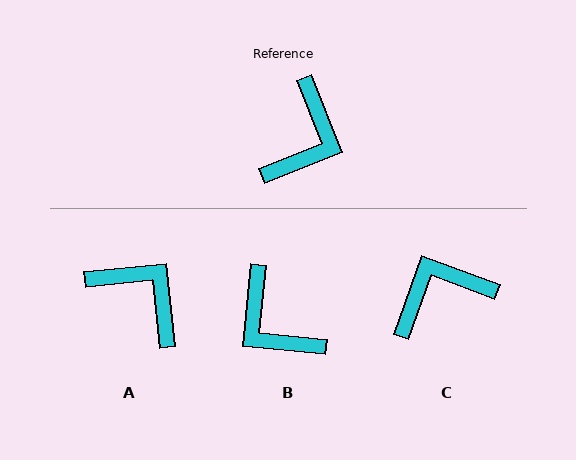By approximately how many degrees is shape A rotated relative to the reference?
Approximately 74 degrees counter-clockwise.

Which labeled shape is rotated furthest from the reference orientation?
C, about 138 degrees away.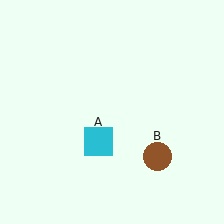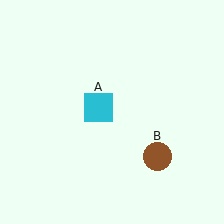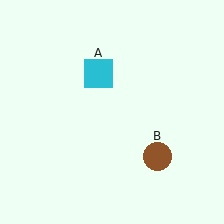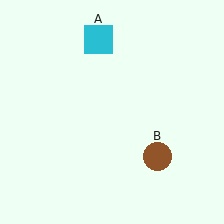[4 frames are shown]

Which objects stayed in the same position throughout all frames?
Brown circle (object B) remained stationary.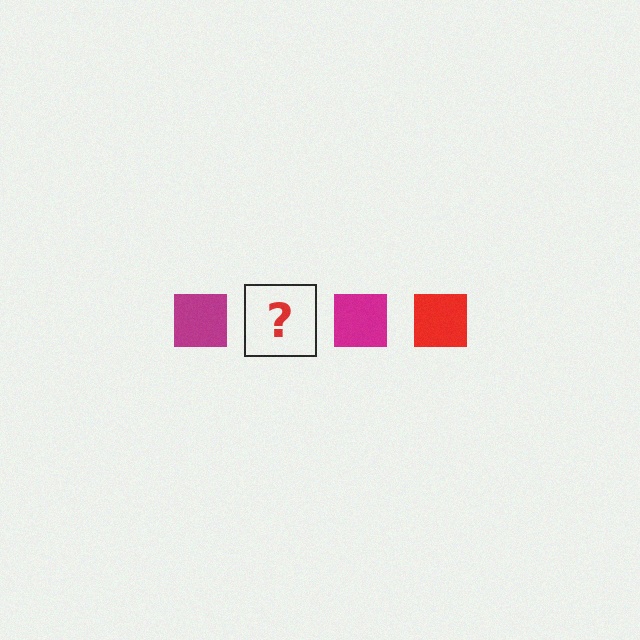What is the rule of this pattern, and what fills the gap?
The rule is that the pattern cycles through magenta, red squares. The gap should be filled with a red square.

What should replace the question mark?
The question mark should be replaced with a red square.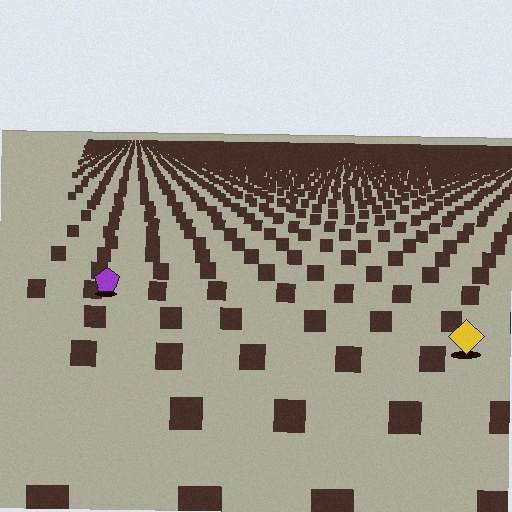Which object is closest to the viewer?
The yellow diamond is closest. The texture marks near it are larger and more spread out.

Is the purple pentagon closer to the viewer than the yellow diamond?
No. The yellow diamond is closer — you can tell from the texture gradient: the ground texture is coarser near it.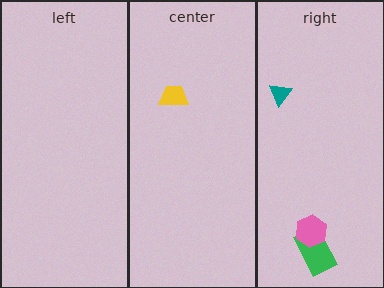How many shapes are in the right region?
3.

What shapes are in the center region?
The yellow trapezoid.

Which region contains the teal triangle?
The right region.